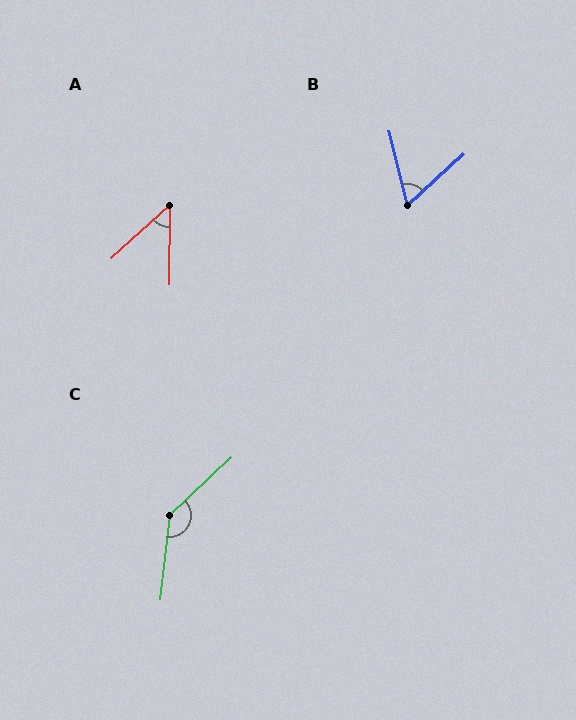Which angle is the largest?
C, at approximately 140 degrees.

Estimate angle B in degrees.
Approximately 61 degrees.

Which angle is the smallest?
A, at approximately 47 degrees.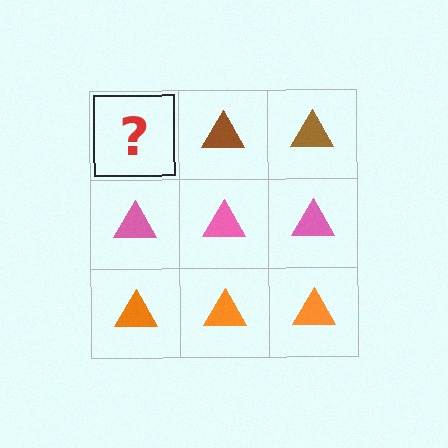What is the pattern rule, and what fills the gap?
The rule is that each row has a consistent color. The gap should be filled with a brown triangle.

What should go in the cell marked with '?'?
The missing cell should contain a brown triangle.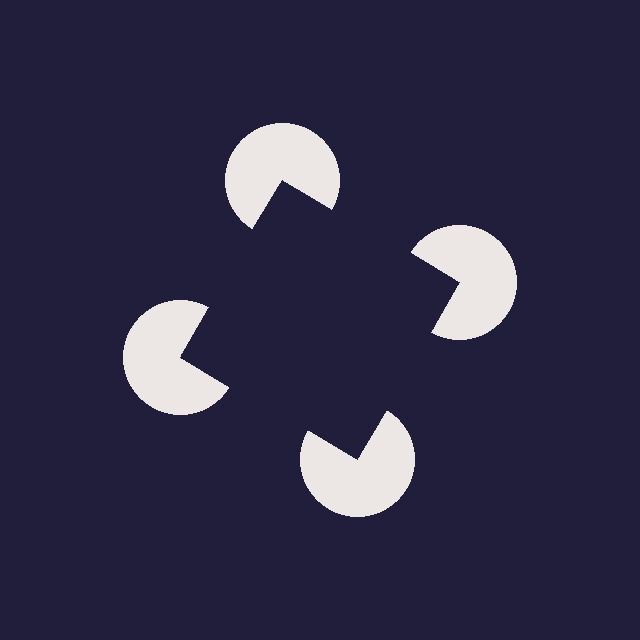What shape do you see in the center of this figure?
An illusory square — its edges are inferred from the aligned wedge cuts in the pac-man discs, not physically drawn.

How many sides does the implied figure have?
4 sides.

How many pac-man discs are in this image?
There are 4 — one at each vertex of the illusory square.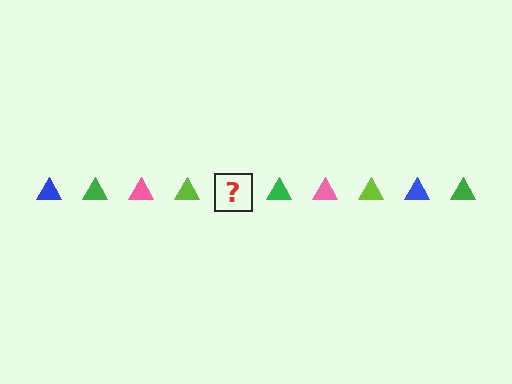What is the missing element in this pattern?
The missing element is a blue triangle.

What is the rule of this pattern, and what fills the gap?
The rule is that the pattern cycles through blue, green, pink, lime triangles. The gap should be filled with a blue triangle.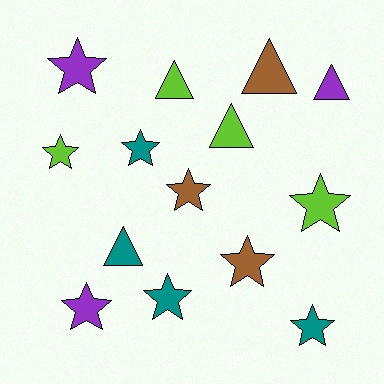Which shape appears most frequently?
Star, with 9 objects.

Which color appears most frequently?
Teal, with 4 objects.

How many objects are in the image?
There are 14 objects.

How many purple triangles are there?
There is 1 purple triangle.